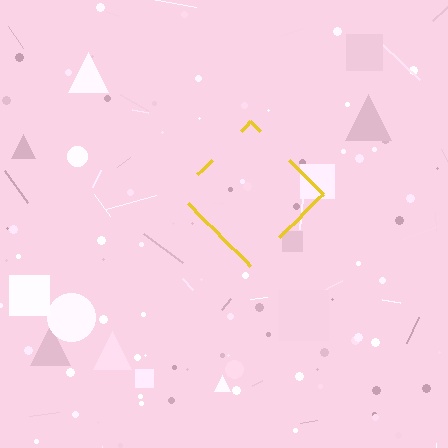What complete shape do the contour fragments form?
The contour fragments form a diamond.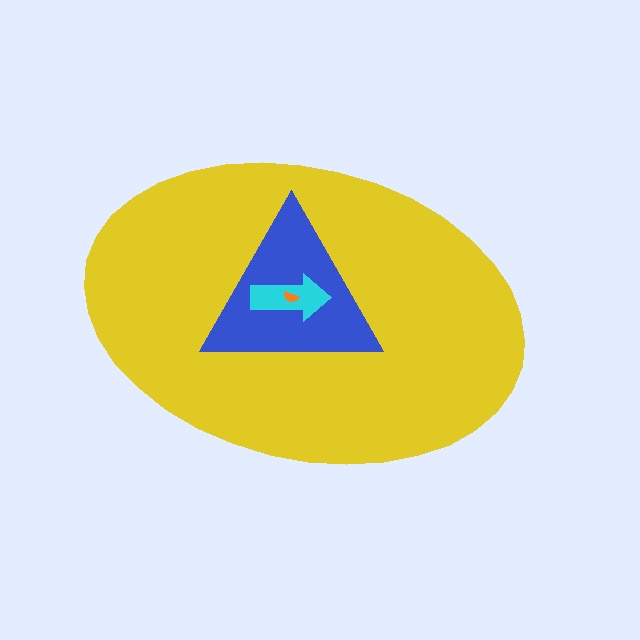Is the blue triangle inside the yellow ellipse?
Yes.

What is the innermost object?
The orange semicircle.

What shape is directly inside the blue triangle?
The cyan arrow.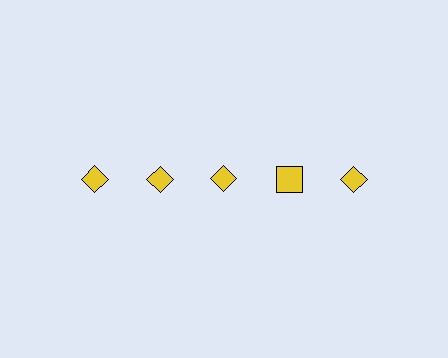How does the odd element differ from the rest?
It has a different shape: square instead of diamond.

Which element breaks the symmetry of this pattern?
The yellow square in the top row, second from right column breaks the symmetry. All other shapes are yellow diamonds.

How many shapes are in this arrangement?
There are 5 shapes arranged in a grid pattern.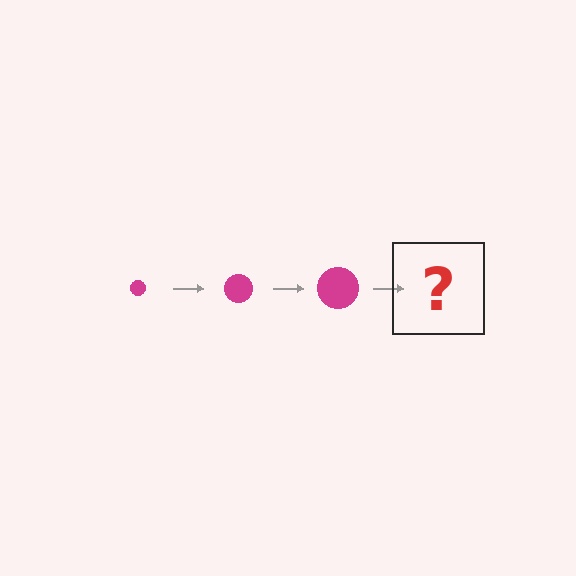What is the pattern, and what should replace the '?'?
The pattern is that the circle gets progressively larger each step. The '?' should be a magenta circle, larger than the previous one.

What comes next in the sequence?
The next element should be a magenta circle, larger than the previous one.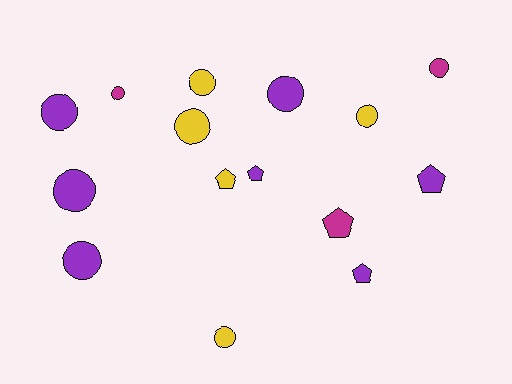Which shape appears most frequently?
Circle, with 10 objects.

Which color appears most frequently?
Purple, with 7 objects.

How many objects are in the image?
There are 15 objects.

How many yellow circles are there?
There are 4 yellow circles.